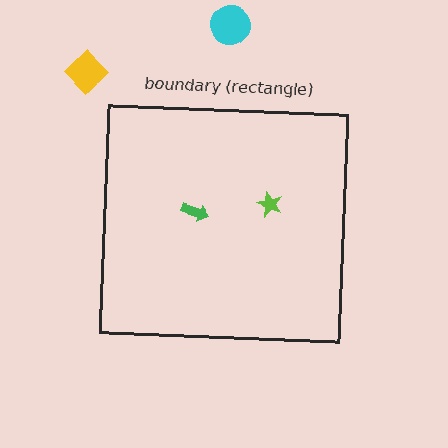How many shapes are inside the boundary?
2 inside, 2 outside.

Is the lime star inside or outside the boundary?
Inside.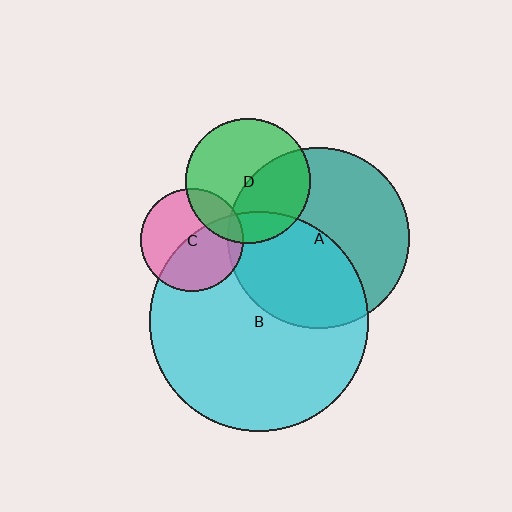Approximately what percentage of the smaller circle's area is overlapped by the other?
Approximately 45%.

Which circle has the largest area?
Circle B (cyan).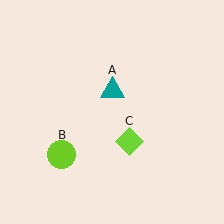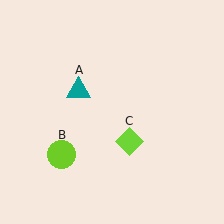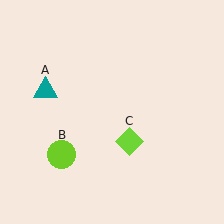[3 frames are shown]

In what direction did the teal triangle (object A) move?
The teal triangle (object A) moved left.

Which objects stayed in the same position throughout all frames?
Lime circle (object B) and lime diamond (object C) remained stationary.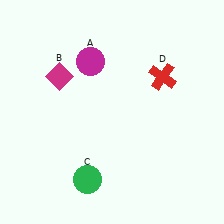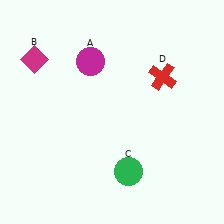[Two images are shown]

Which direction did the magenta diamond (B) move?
The magenta diamond (B) moved left.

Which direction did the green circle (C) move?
The green circle (C) moved right.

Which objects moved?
The objects that moved are: the magenta diamond (B), the green circle (C).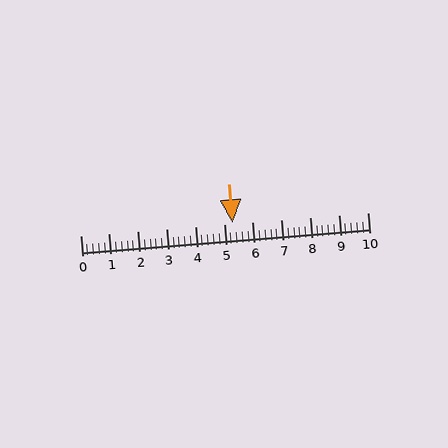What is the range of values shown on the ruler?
The ruler shows values from 0 to 10.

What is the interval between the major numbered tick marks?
The major tick marks are spaced 1 units apart.